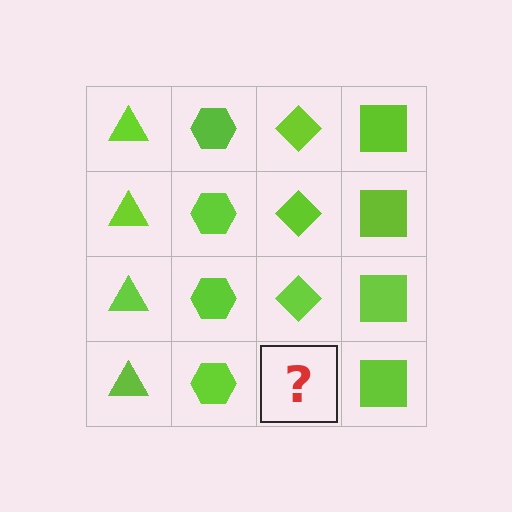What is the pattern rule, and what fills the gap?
The rule is that each column has a consistent shape. The gap should be filled with a lime diamond.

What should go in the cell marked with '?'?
The missing cell should contain a lime diamond.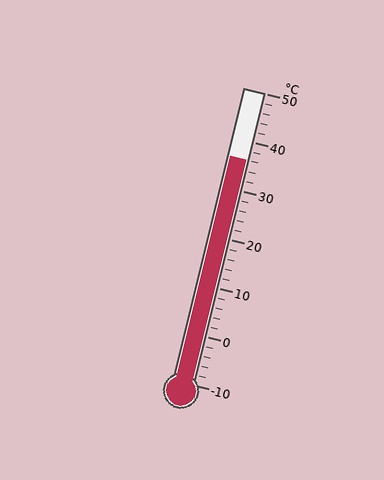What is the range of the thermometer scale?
The thermometer scale ranges from -10°C to 50°C.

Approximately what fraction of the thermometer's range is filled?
The thermometer is filled to approximately 75% of its range.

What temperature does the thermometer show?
The thermometer shows approximately 36°C.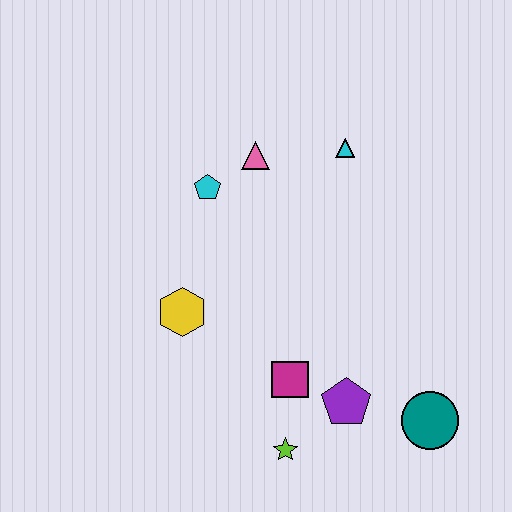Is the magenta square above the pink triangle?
No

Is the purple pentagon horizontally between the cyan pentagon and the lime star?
No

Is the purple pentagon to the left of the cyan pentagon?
No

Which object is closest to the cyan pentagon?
The pink triangle is closest to the cyan pentagon.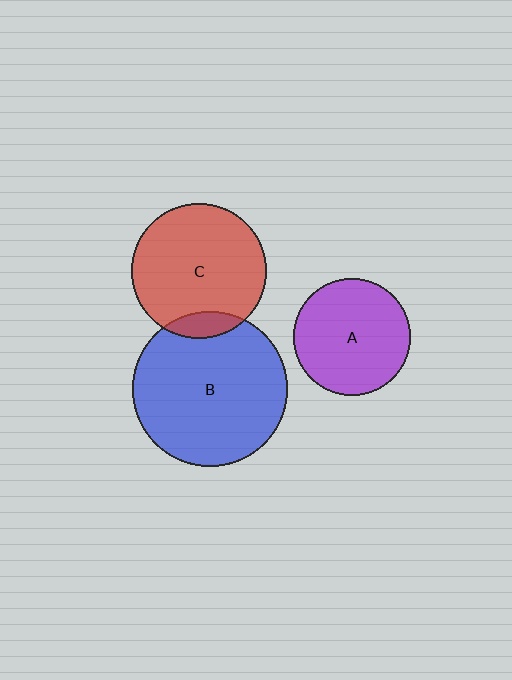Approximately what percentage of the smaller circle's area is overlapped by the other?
Approximately 10%.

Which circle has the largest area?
Circle B (blue).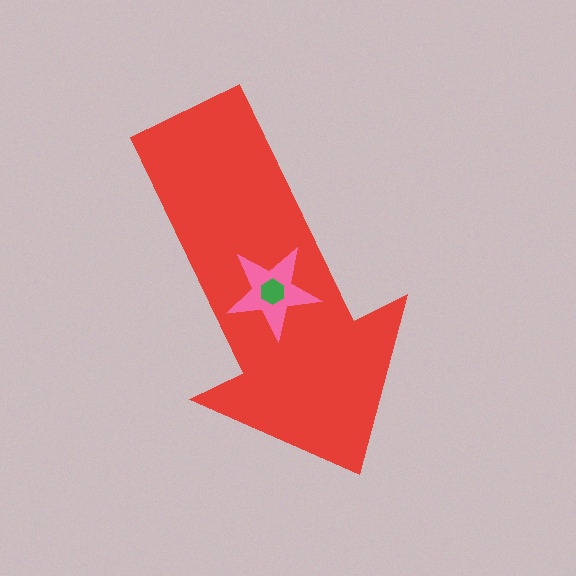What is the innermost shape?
The green hexagon.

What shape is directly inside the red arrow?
The pink star.